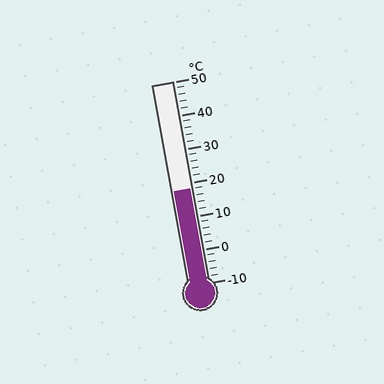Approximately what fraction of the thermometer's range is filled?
The thermometer is filled to approximately 45% of its range.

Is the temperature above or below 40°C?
The temperature is below 40°C.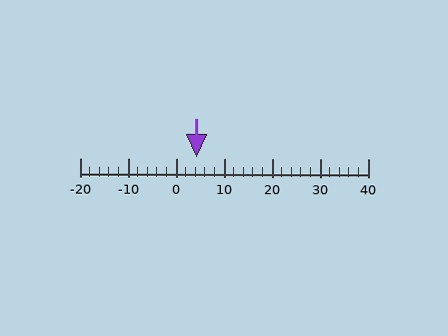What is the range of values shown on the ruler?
The ruler shows values from -20 to 40.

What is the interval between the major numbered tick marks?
The major tick marks are spaced 10 units apart.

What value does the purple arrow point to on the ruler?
The purple arrow points to approximately 4.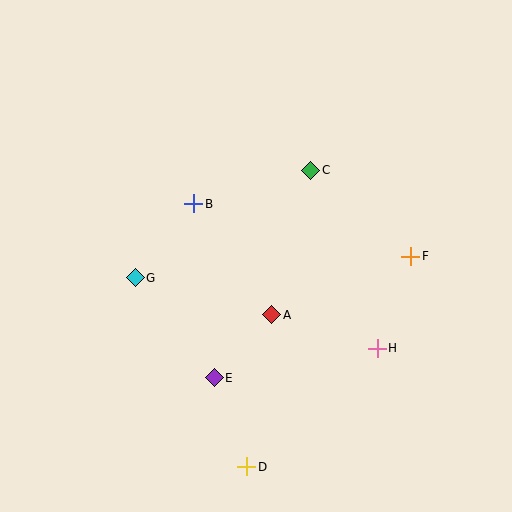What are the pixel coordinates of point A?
Point A is at (271, 315).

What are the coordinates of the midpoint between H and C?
The midpoint between H and C is at (344, 259).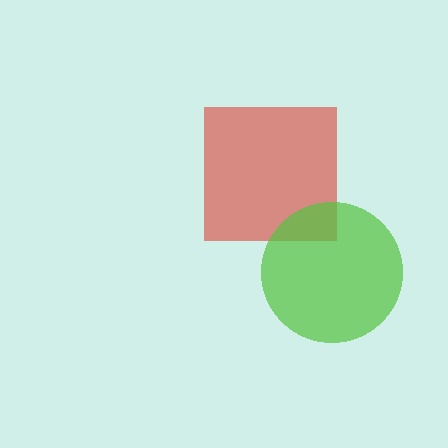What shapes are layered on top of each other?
The layered shapes are: a red square, a lime circle.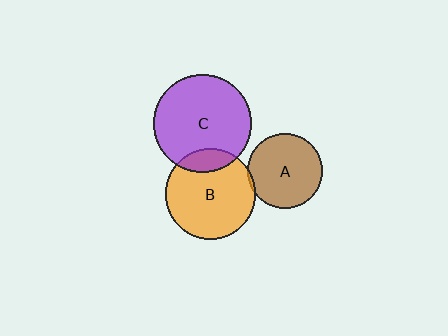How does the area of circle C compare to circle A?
Approximately 1.7 times.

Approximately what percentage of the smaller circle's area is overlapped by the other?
Approximately 15%.